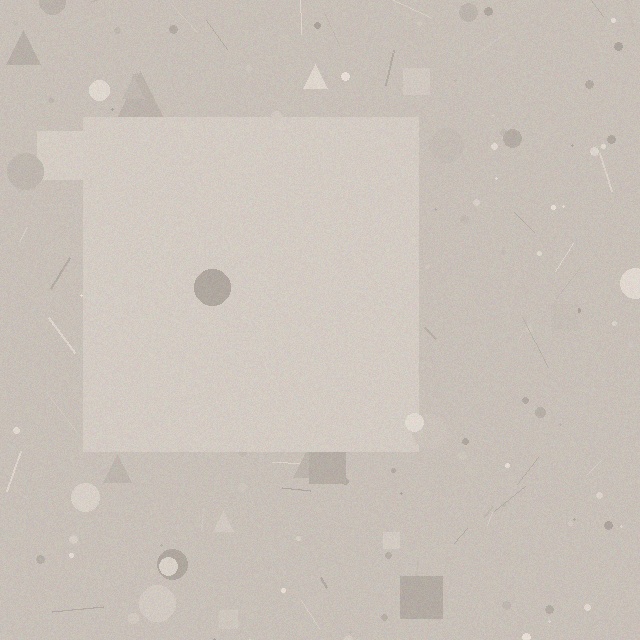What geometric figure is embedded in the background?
A square is embedded in the background.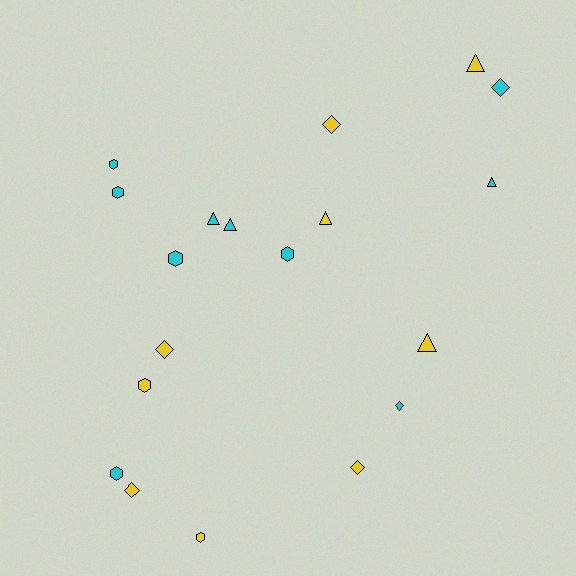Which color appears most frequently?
Cyan, with 10 objects.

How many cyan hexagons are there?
There are 5 cyan hexagons.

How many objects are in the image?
There are 19 objects.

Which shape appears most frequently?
Hexagon, with 7 objects.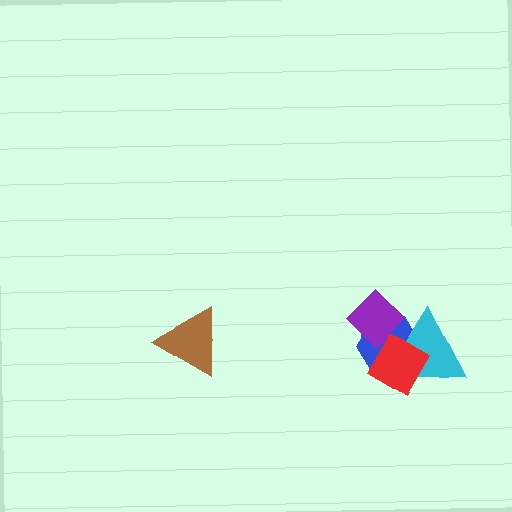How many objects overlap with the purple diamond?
3 objects overlap with the purple diamond.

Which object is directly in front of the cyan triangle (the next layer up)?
The red diamond is directly in front of the cyan triangle.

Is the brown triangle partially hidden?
No, no other shape covers it.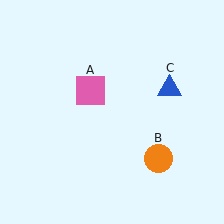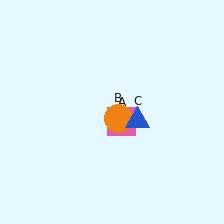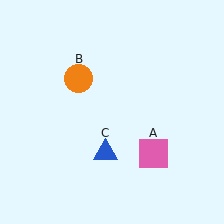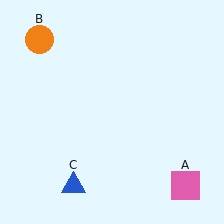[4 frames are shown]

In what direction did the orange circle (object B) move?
The orange circle (object B) moved up and to the left.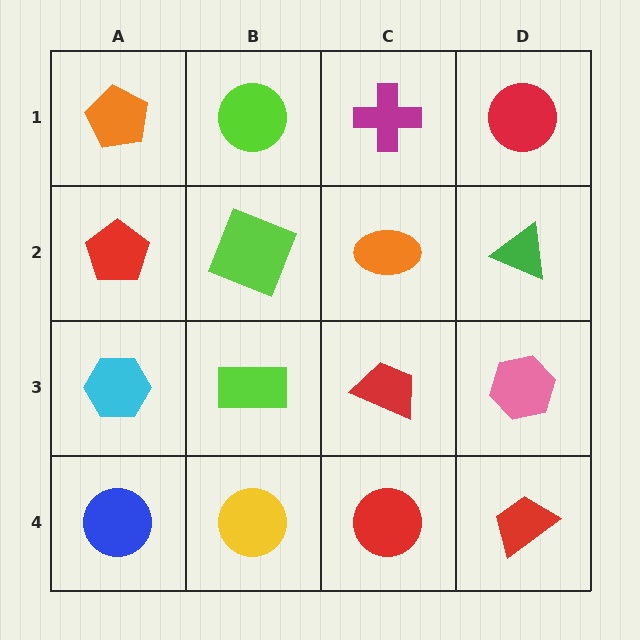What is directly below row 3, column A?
A blue circle.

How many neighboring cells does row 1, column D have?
2.